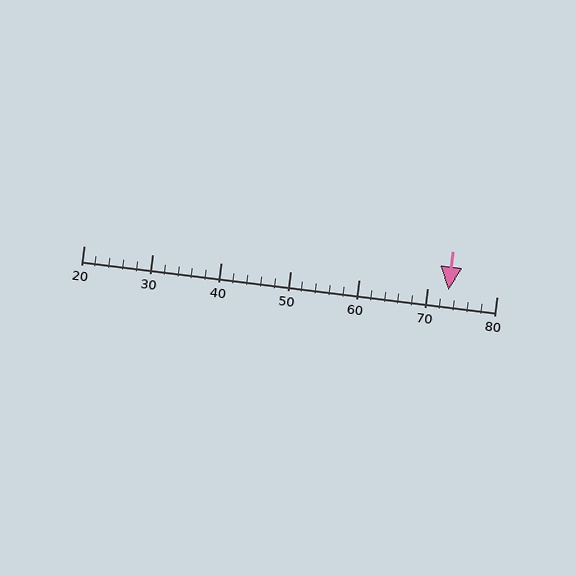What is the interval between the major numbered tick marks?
The major tick marks are spaced 10 units apart.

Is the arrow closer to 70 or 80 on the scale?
The arrow is closer to 70.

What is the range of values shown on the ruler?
The ruler shows values from 20 to 80.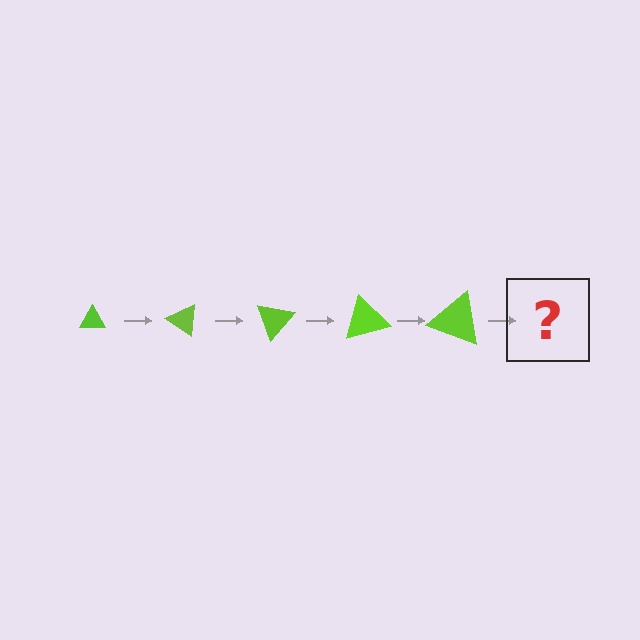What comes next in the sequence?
The next element should be a triangle, larger than the previous one and rotated 175 degrees from the start.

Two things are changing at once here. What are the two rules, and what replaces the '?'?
The two rules are that the triangle grows larger each step and it rotates 35 degrees each step. The '?' should be a triangle, larger than the previous one and rotated 175 degrees from the start.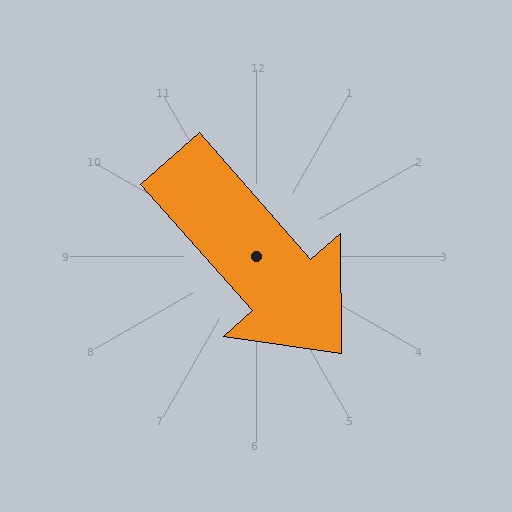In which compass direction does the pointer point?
Southeast.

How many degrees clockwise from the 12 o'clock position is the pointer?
Approximately 139 degrees.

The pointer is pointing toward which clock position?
Roughly 5 o'clock.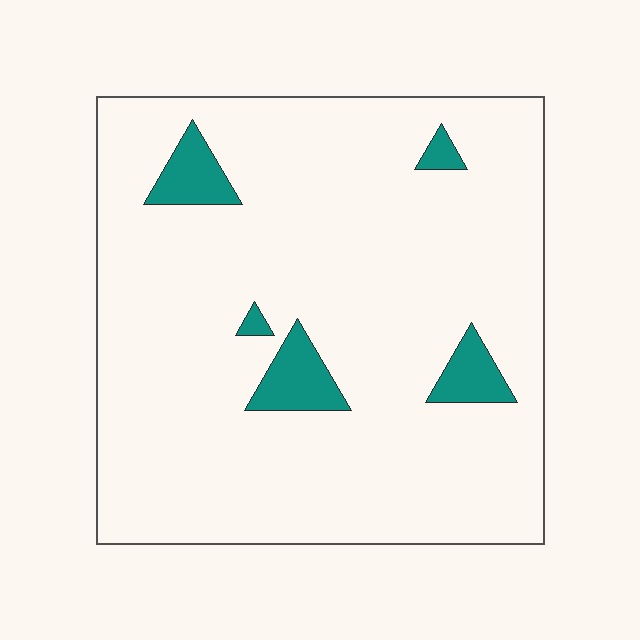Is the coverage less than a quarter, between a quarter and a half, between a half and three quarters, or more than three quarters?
Less than a quarter.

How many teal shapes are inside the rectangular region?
5.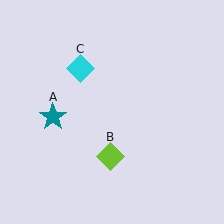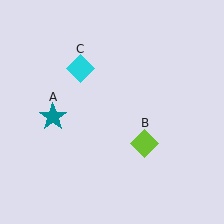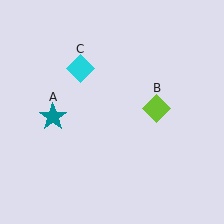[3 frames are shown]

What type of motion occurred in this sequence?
The lime diamond (object B) rotated counterclockwise around the center of the scene.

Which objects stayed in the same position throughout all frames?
Teal star (object A) and cyan diamond (object C) remained stationary.